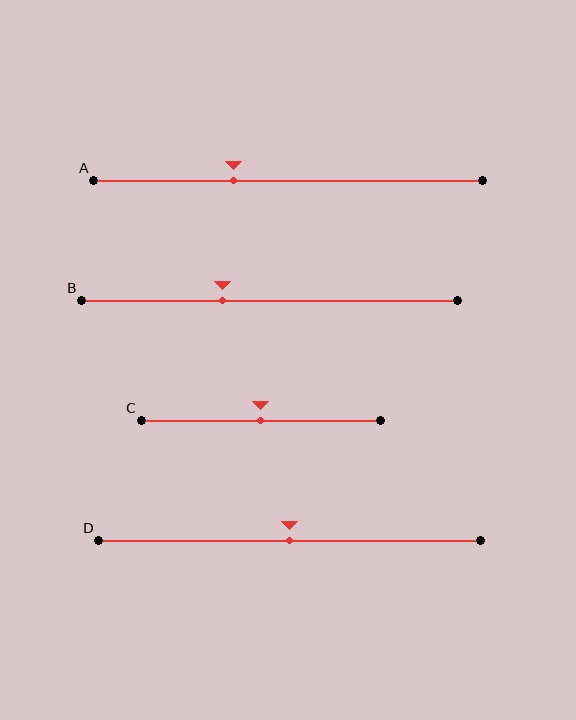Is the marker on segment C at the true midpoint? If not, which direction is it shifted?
Yes, the marker on segment C is at the true midpoint.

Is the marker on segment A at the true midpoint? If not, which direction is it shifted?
No, the marker on segment A is shifted to the left by about 14% of the segment length.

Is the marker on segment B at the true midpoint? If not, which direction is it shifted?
No, the marker on segment B is shifted to the left by about 13% of the segment length.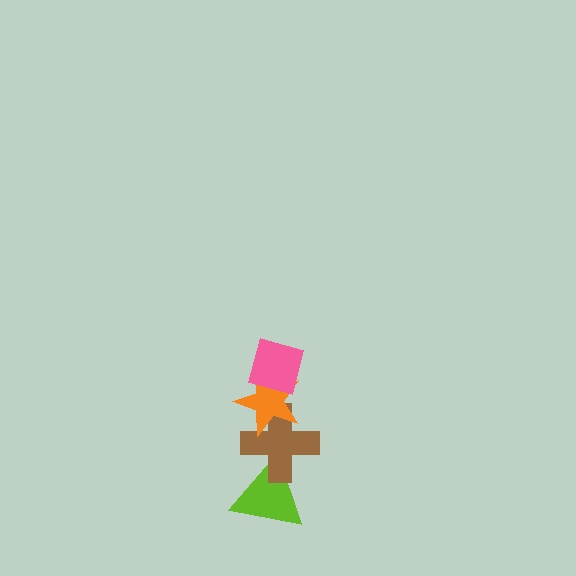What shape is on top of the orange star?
The pink diamond is on top of the orange star.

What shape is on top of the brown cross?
The orange star is on top of the brown cross.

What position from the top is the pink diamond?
The pink diamond is 1st from the top.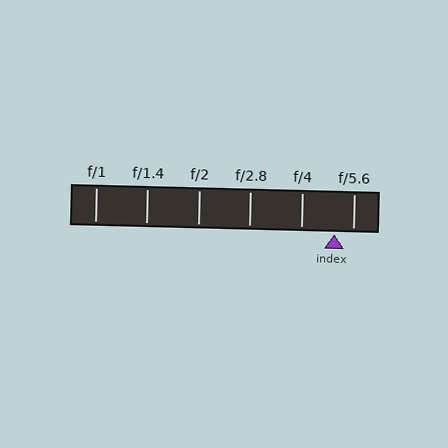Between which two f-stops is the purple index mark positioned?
The index mark is between f/4 and f/5.6.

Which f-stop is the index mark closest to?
The index mark is closest to f/5.6.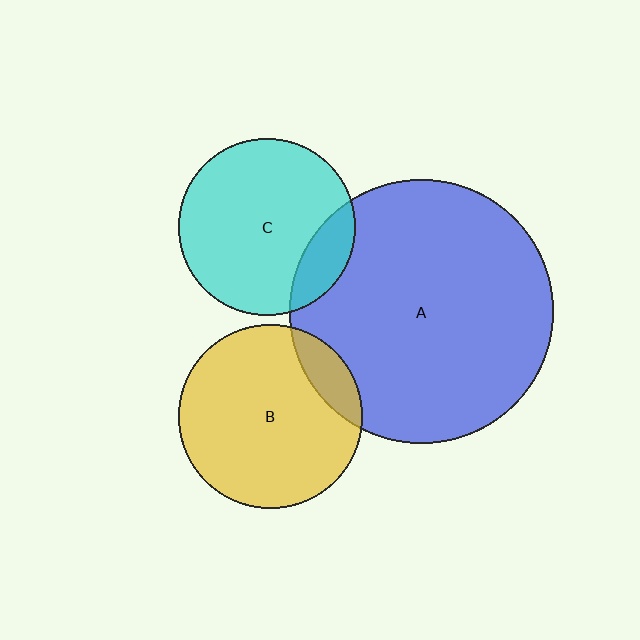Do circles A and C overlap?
Yes.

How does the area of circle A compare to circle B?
Approximately 2.1 times.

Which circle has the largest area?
Circle A (blue).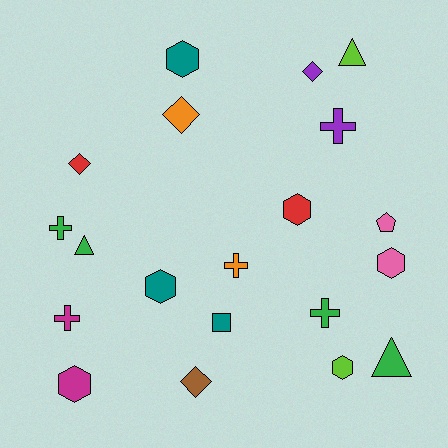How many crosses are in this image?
There are 5 crosses.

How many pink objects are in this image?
There are 2 pink objects.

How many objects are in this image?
There are 20 objects.